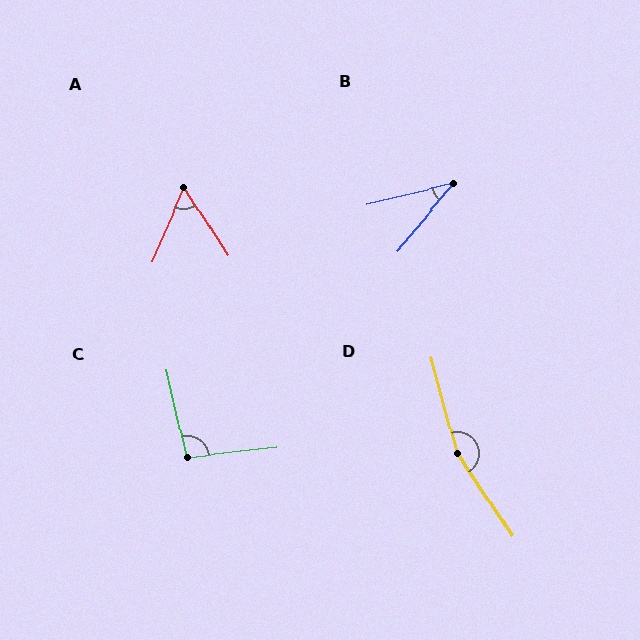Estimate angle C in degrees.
Approximately 96 degrees.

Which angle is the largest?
D, at approximately 162 degrees.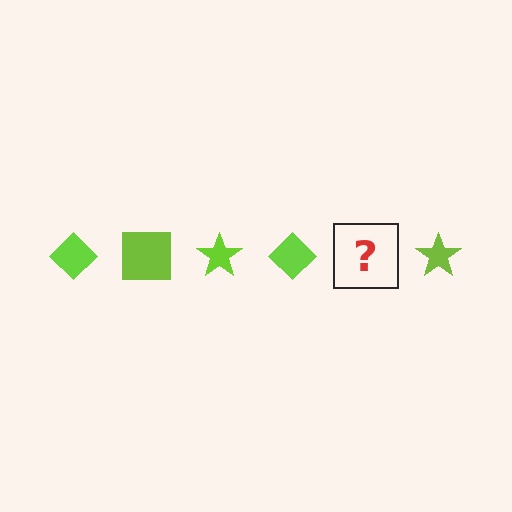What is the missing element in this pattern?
The missing element is a lime square.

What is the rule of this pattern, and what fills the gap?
The rule is that the pattern cycles through diamond, square, star shapes in lime. The gap should be filled with a lime square.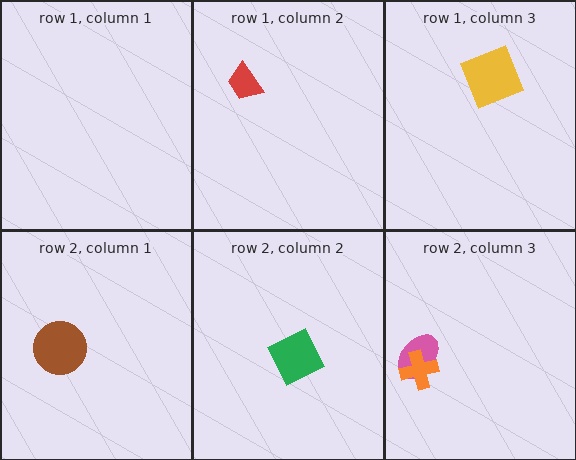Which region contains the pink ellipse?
The row 2, column 3 region.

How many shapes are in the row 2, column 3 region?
2.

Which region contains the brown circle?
The row 2, column 1 region.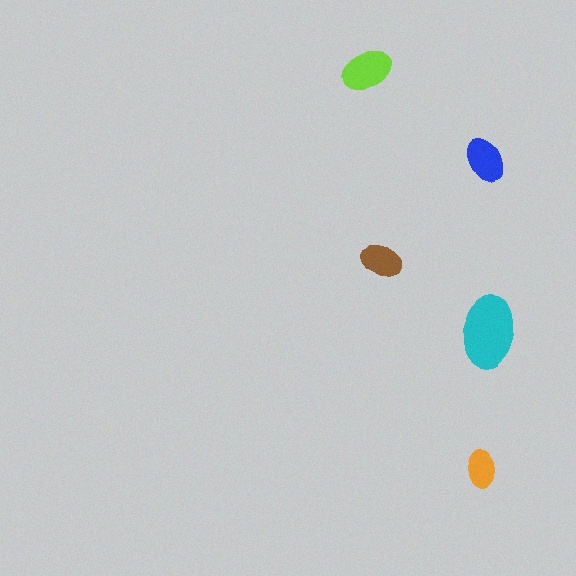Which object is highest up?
The lime ellipse is topmost.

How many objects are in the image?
There are 5 objects in the image.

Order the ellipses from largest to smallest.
the cyan one, the lime one, the blue one, the brown one, the orange one.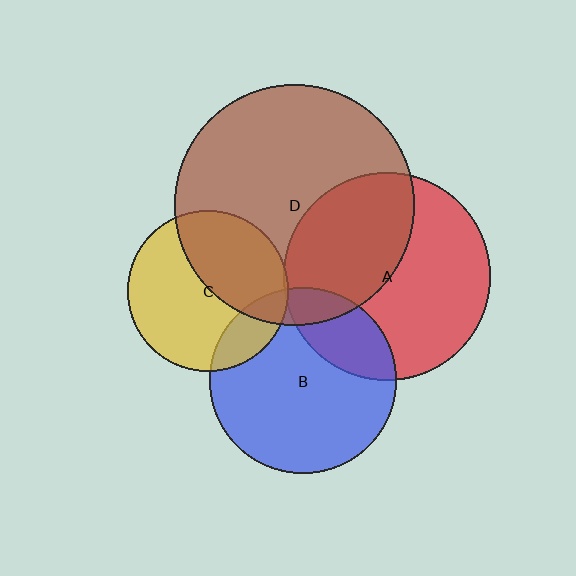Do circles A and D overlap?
Yes.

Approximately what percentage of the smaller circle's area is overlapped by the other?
Approximately 40%.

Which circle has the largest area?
Circle D (brown).